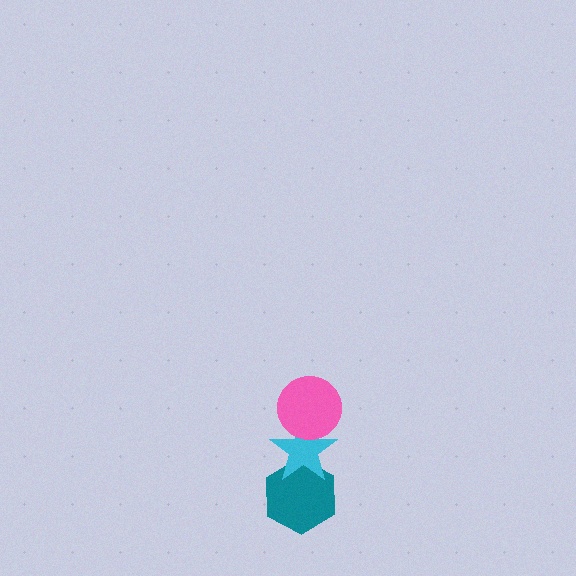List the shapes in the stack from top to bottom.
From top to bottom: the pink circle, the cyan star, the teal hexagon.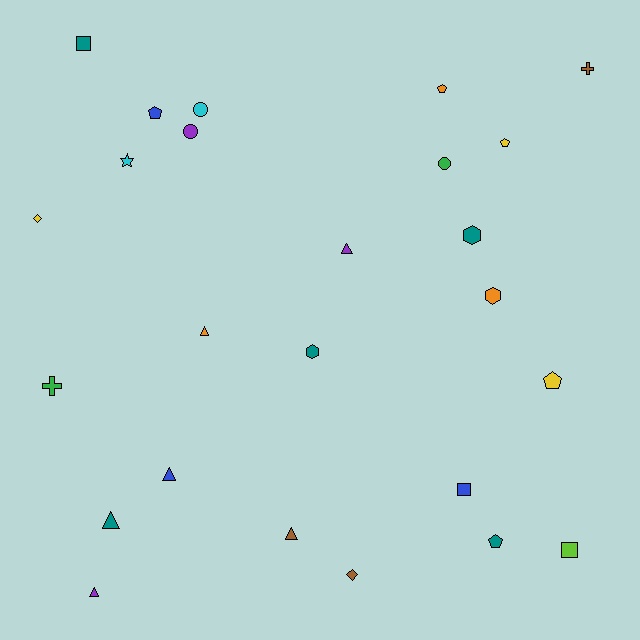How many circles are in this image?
There are 3 circles.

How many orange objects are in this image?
There are 3 orange objects.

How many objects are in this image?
There are 25 objects.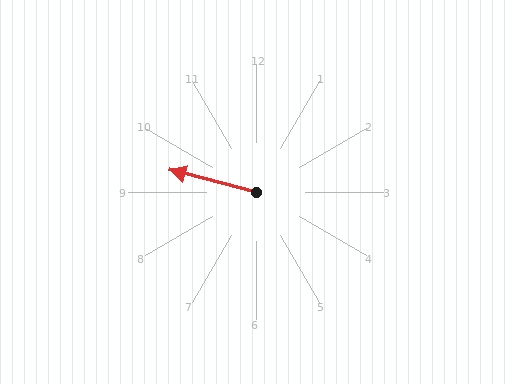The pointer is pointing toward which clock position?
Roughly 9 o'clock.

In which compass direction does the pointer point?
West.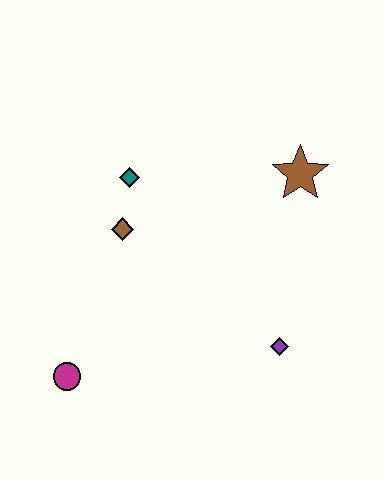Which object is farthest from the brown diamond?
The purple diamond is farthest from the brown diamond.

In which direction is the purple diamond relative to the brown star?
The purple diamond is below the brown star.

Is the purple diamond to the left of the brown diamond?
No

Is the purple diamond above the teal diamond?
No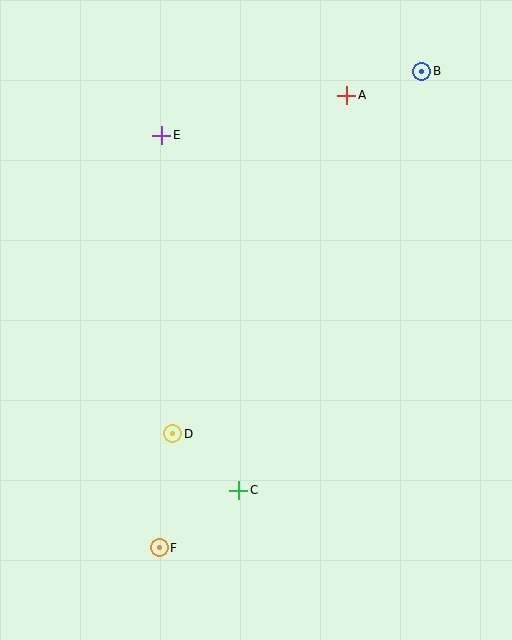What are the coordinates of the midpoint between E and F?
The midpoint between E and F is at (160, 342).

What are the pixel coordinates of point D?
Point D is at (173, 434).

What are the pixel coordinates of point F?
Point F is at (159, 548).